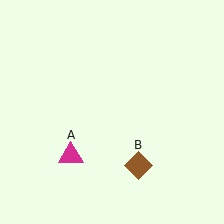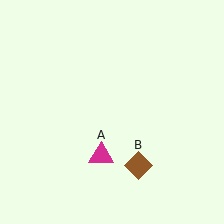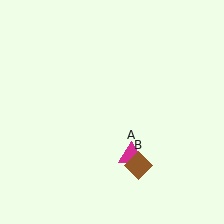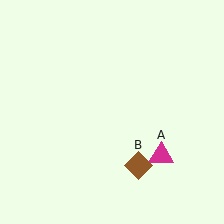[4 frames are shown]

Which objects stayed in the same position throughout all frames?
Brown diamond (object B) remained stationary.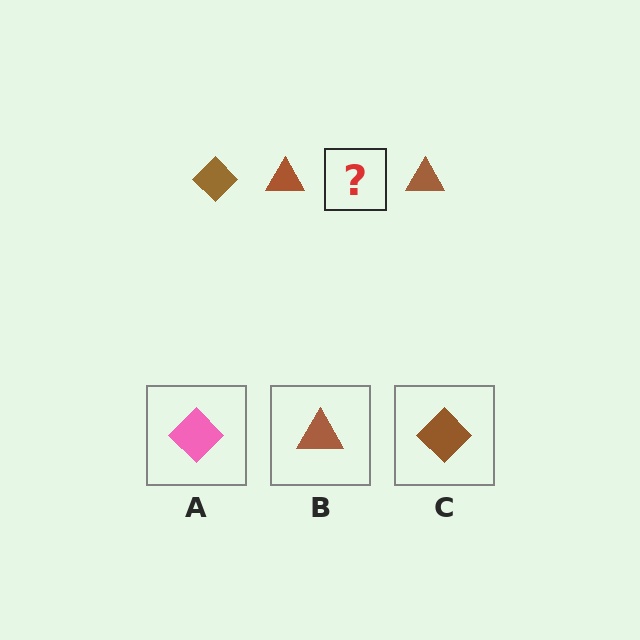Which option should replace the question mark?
Option C.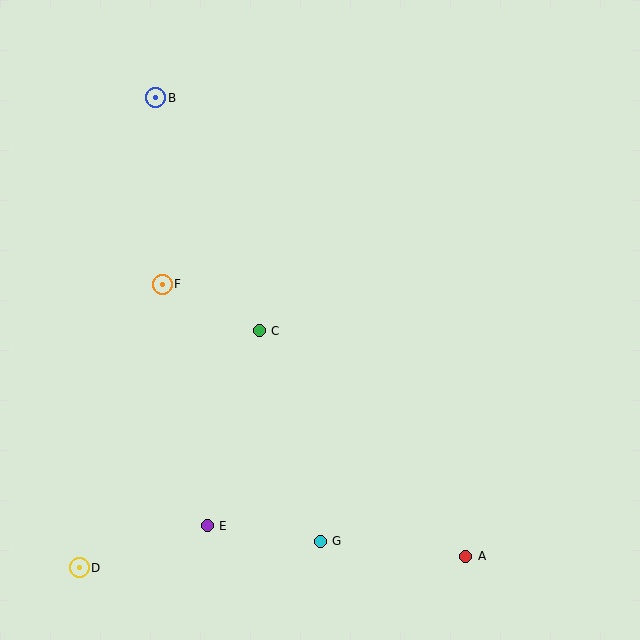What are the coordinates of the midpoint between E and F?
The midpoint between E and F is at (185, 405).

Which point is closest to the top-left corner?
Point B is closest to the top-left corner.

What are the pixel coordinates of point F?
Point F is at (162, 284).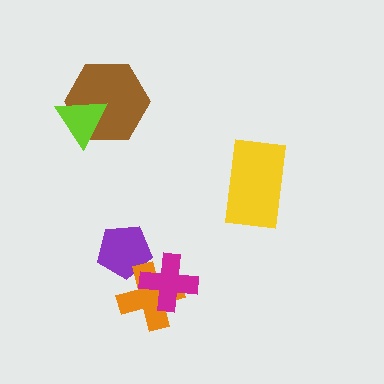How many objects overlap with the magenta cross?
1 object overlaps with the magenta cross.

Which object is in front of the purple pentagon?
The orange cross is in front of the purple pentagon.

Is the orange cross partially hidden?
Yes, it is partially covered by another shape.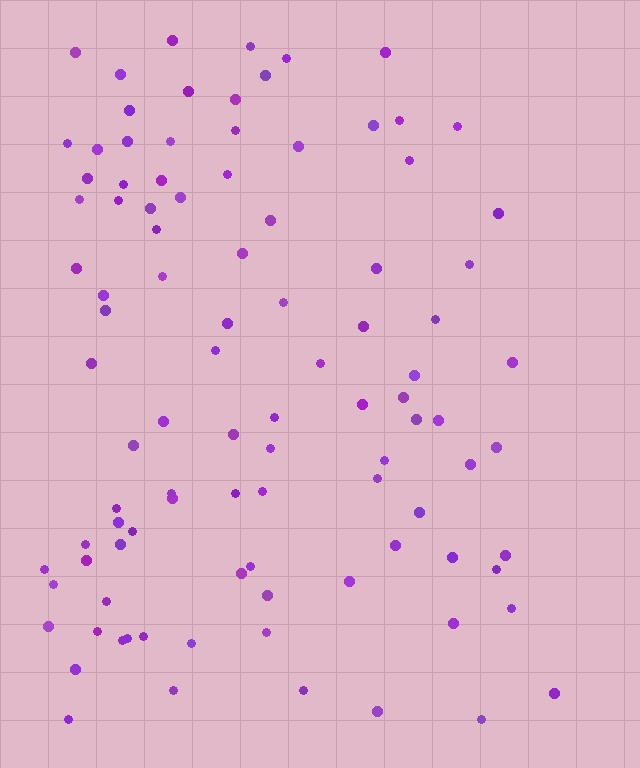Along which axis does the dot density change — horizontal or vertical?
Horizontal.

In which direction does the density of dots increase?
From right to left, with the left side densest.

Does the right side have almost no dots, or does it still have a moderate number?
Still a moderate number, just noticeably fewer than the left.